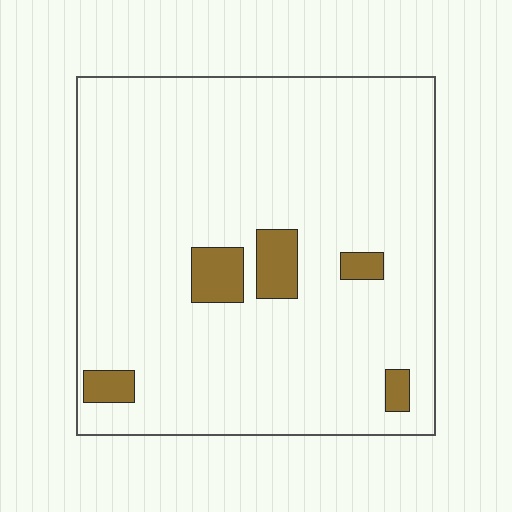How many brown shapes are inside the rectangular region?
5.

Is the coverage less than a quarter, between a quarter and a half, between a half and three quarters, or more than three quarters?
Less than a quarter.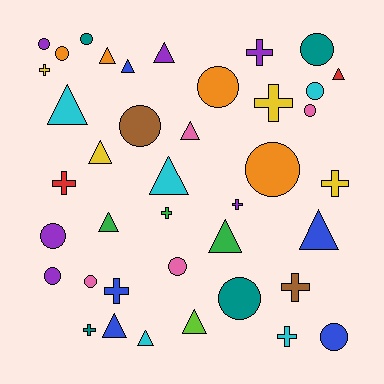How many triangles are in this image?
There are 14 triangles.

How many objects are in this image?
There are 40 objects.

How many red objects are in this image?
There are 2 red objects.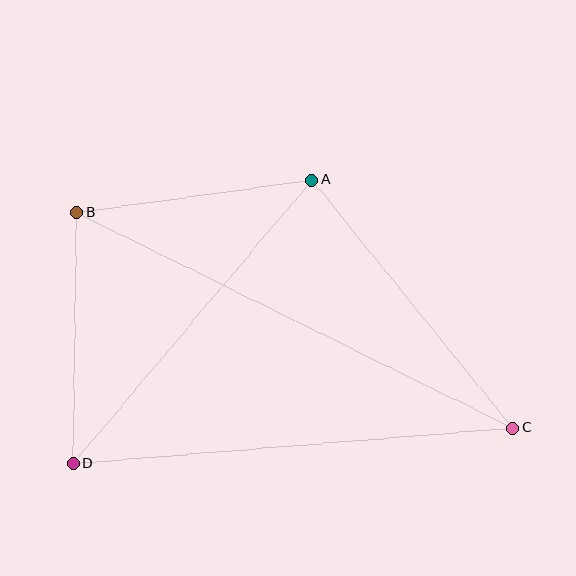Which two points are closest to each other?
Points A and B are closest to each other.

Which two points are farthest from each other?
Points B and C are farthest from each other.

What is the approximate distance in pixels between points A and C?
The distance between A and C is approximately 319 pixels.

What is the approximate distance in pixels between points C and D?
The distance between C and D is approximately 442 pixels.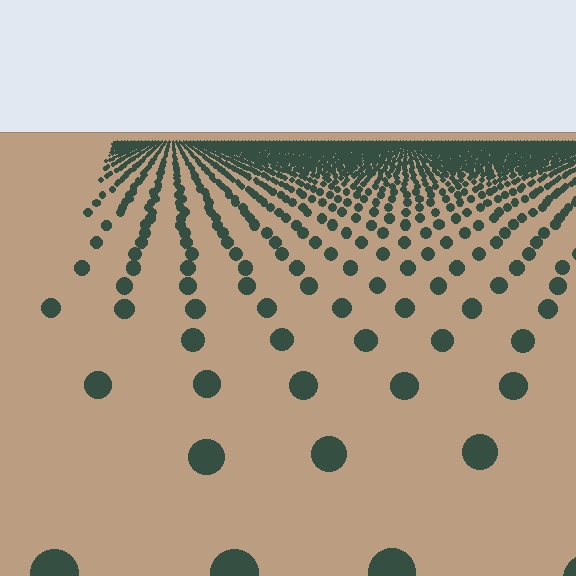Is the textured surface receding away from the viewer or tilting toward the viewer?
The surface is receding away from the viewer. Texture elements get smaller and denser toward the top.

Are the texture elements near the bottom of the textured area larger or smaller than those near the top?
Larger. Near the bottom, elements are closer to the viewer and appear at a bigger on-screen size.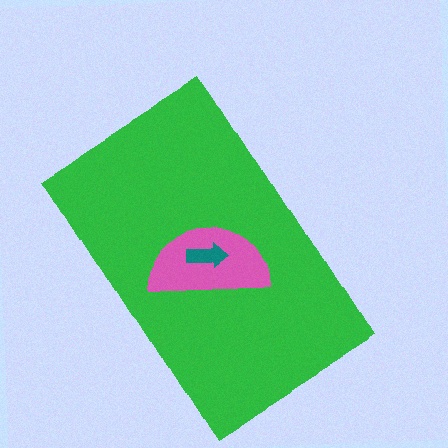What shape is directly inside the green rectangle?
The pink semicircle.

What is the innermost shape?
The teal arrow.